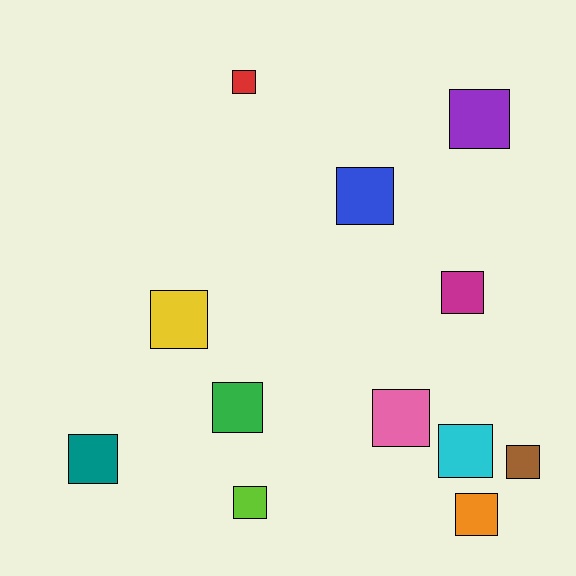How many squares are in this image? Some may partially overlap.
There are 12 squares.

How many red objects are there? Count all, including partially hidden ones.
There is 1 red object.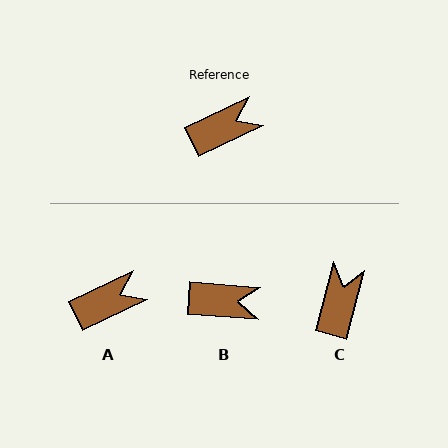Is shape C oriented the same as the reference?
No, it is off by about 49 degrees.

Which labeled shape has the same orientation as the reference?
A.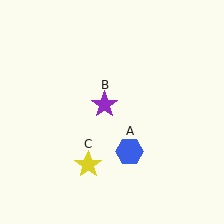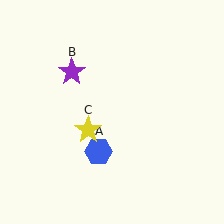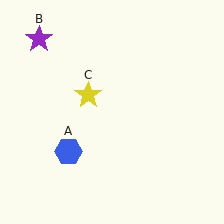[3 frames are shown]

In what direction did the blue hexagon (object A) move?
The blue hexagon (object A) moved left.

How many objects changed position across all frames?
3 objects changed position: blue hexagon (object A), purple star (object B), yellow star (object C).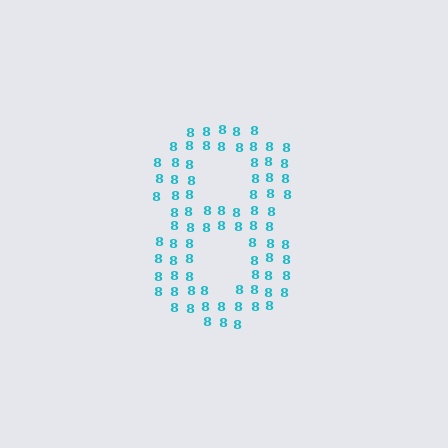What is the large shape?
The large shape is the digit 8.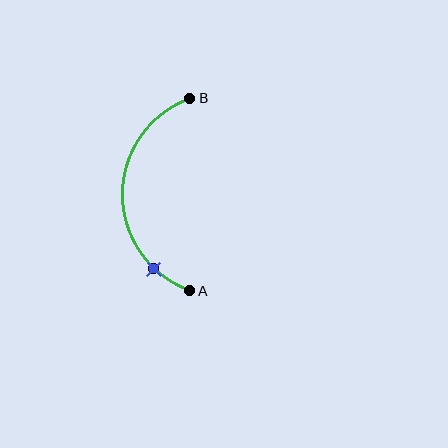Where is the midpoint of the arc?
The arc midpoint is the point on the curve farthest from the straight line joining A and B. It sits to the left of that line.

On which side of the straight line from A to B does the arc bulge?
The arc bulges to the left of the straight line connecting A and B.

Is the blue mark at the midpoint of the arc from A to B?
No. The blue mark lies on the arc but is closer to endpoint A. The arc midpoint would be at the point on the curve equidistant along the arc from both A and B.